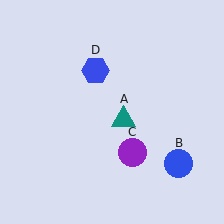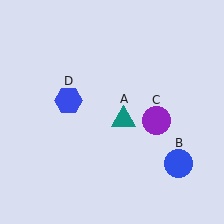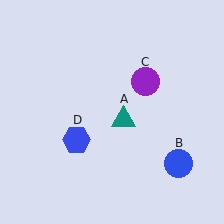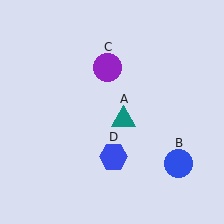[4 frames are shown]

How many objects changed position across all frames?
2 objects changed position: purple circle (object C), blue hexagon (object D).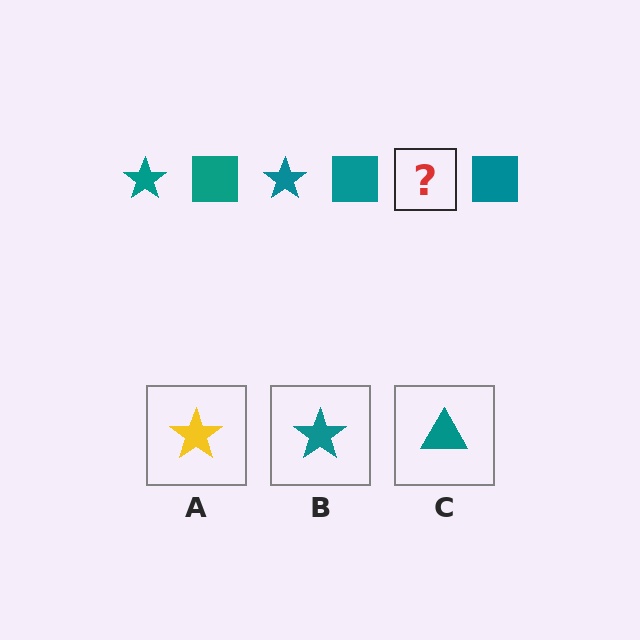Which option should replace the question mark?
Option B.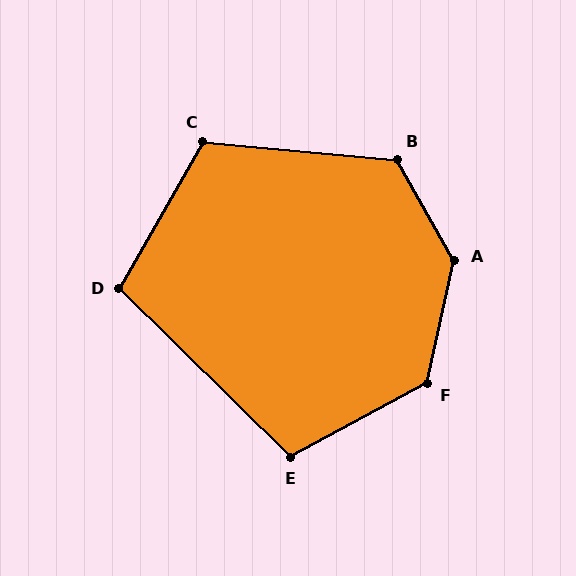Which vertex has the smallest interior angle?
D, at approximately 105 degrees.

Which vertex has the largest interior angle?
A, at approximately 138 degrees.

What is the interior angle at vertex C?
Approximately 115 degrees (obtuse).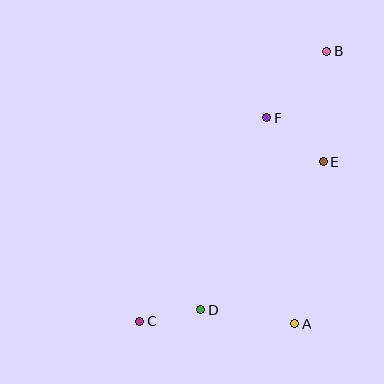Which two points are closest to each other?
Points C and D are closest to each other.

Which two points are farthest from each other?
Points B and C are farthest from each other.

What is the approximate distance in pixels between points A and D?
The distance between A and D is approximately 95 pixels.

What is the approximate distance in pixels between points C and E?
The distance between C and E is approximately 243 pixels.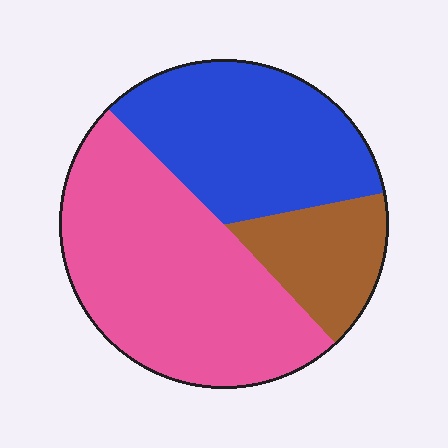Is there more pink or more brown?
Pink.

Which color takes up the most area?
Pink, at roughly 50%.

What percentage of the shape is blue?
Blue takes up between a quarter and a half of the shape.